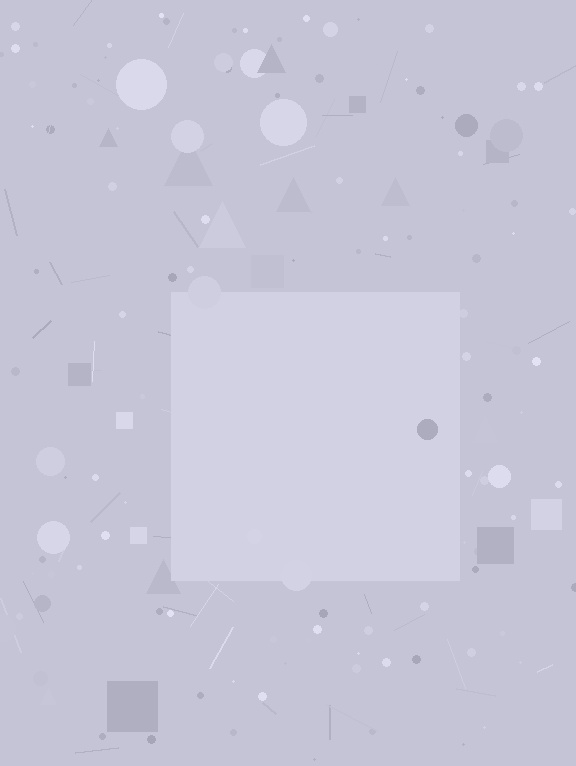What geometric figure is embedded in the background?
A square is embedded in the background.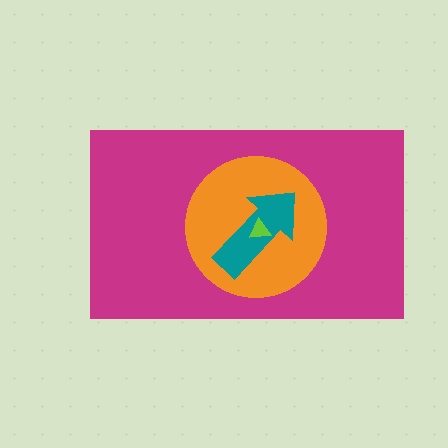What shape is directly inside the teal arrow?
The lime triangle.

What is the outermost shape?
The magenta rectangle.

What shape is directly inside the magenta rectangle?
The orange circle.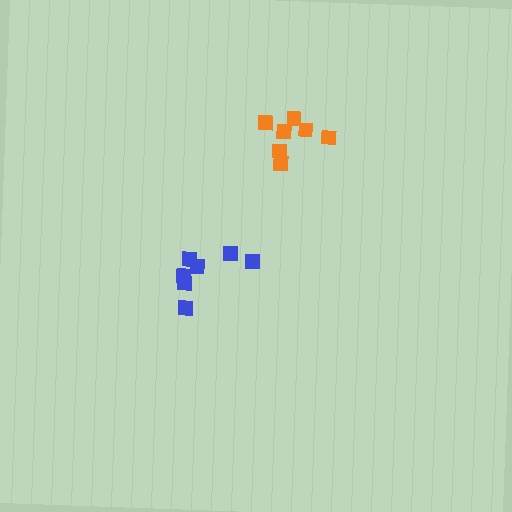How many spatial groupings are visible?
There are 2 spatial groupings.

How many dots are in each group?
Group 1: 7 dots, Group 2: 7 dots (14 total).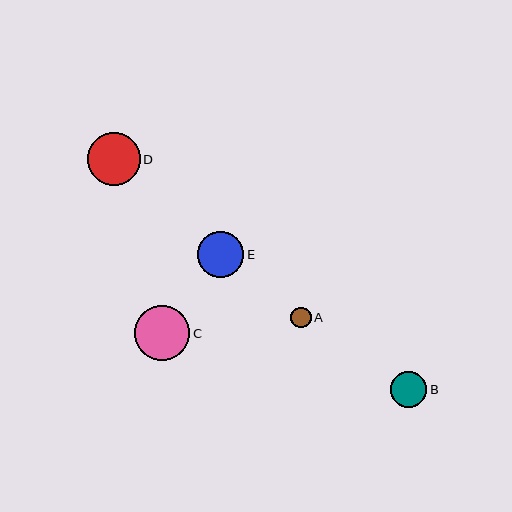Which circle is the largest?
Circle C is the largest with a size of approximately 55 pixels.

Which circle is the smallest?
Circle A is the smallest with a size of approximately 21 pixels.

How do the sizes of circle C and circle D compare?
Circle C and circle D are approximately the same size.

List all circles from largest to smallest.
From largest to smallest: C, D, E, B, A.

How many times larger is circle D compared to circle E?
Circle D is approximately 1.1 times the size of circle E.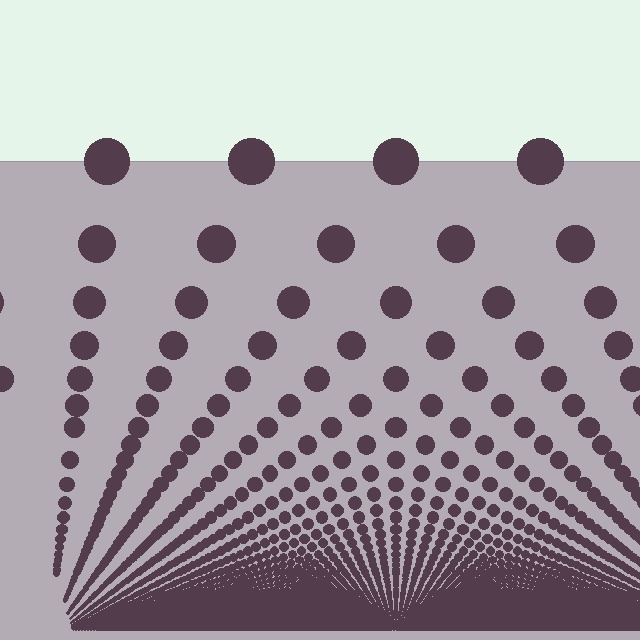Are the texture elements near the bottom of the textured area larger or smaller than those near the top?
Smaller. The gradient is inverted — elements near the bottom are smaller and denser.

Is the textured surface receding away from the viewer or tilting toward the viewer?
The surface appears to tilt toward the viewer. Texture elements get larger and sparser toward the top.